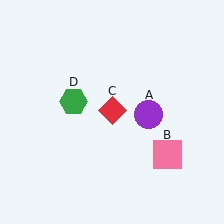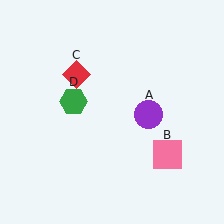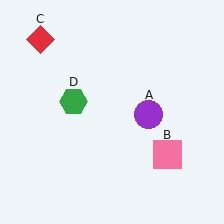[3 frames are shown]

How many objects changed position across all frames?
1 object changed position: red diamond (object C).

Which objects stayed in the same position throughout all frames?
Purple circle (object A) and pink square (object B) and green hexagon (object D) remained stationary.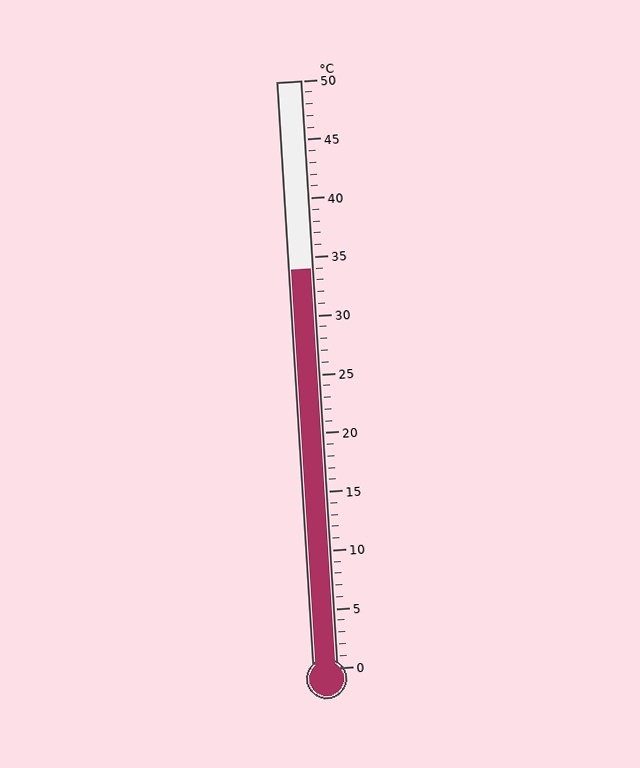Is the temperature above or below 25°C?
The temperature is above 25°C.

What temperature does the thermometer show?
The thermometer shows approximately 34°C.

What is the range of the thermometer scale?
The thermometer scale ranges from 0°C to 50°C.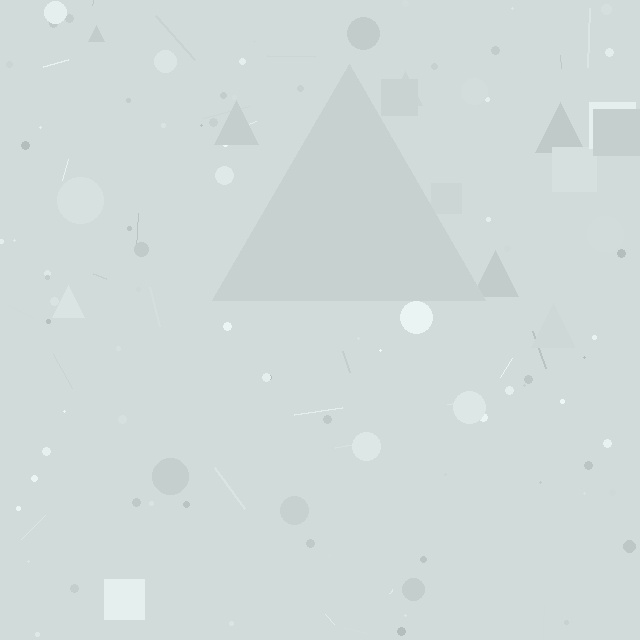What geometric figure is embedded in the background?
A triangle is embedded in the background.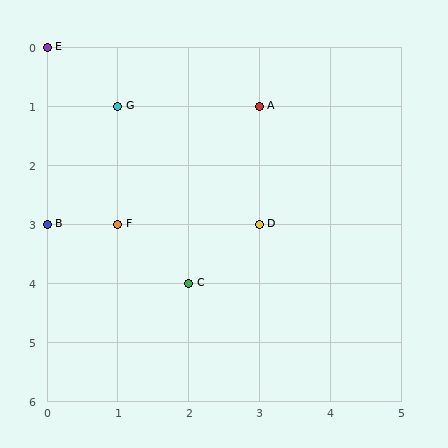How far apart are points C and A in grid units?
Points C and A are 1 column and 3 rows apart (about 3.2 grid units diagonally).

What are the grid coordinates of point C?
Point C is at grid coordinates (2, 4).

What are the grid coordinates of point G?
Point G is at grid coordinates (1, 1).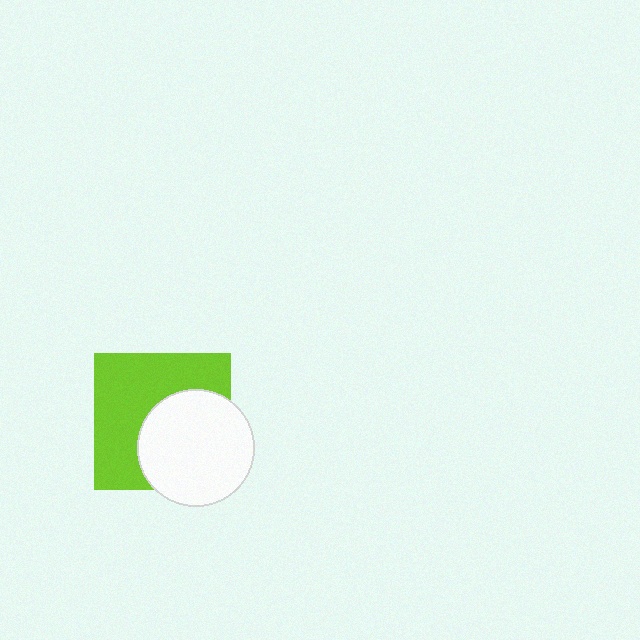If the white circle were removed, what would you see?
You would see the complete lime square.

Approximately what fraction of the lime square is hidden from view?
Roughly 45% of the lime square is hidden behind the white circle.